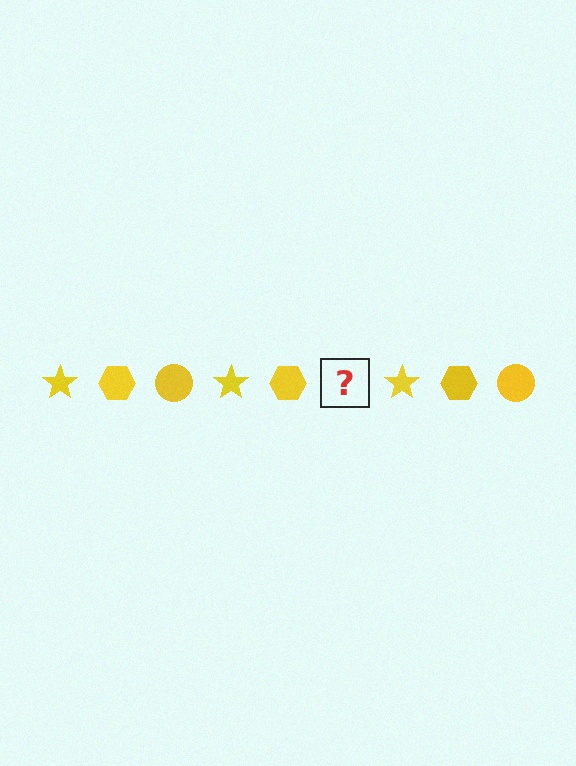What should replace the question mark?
The question mark should be replaced with a yellow circle.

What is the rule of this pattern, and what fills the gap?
The rule is that the pattern cycles through star, hexagon, circle shapes in yellow. The gap should be filled with a yellow circle.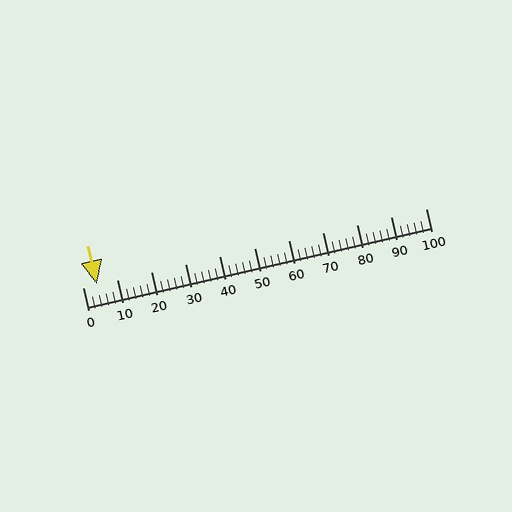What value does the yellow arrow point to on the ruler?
The yellow arrow points to approximately 4.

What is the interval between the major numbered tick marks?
The major tick marks are spaced 10 units apart.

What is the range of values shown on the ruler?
The ruler shows values from 0 to 100.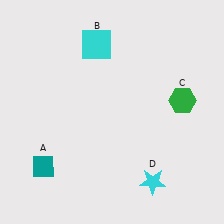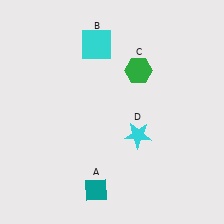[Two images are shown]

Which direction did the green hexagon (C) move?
The green hexagon (C) moved left.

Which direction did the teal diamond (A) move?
The teal diamond (A) moved right.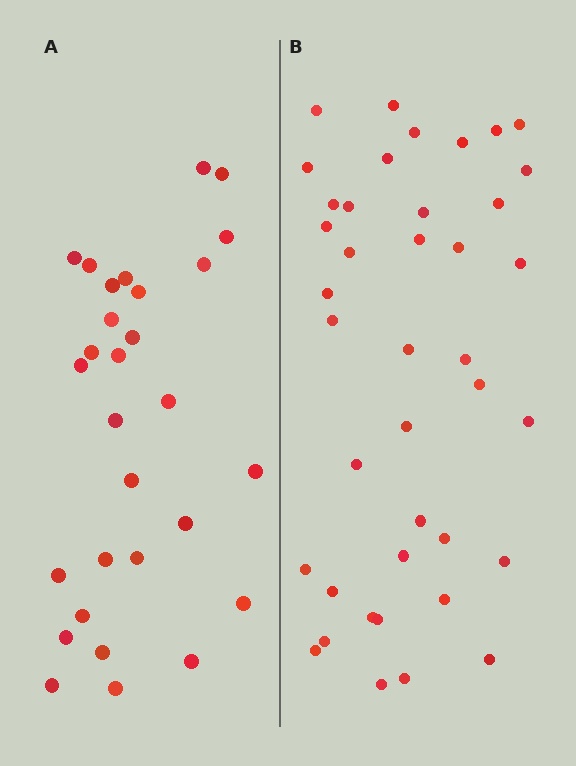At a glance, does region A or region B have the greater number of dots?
Region B (the right region) has more dots.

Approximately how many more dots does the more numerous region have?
Region B has roughly 12 or so more dots than region A.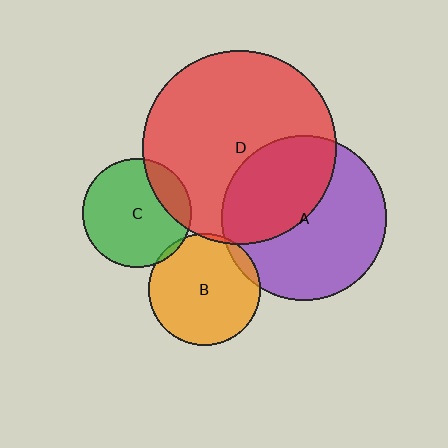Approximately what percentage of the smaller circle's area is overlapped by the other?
Approximately 40%.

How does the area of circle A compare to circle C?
Approximately 2.3 times.